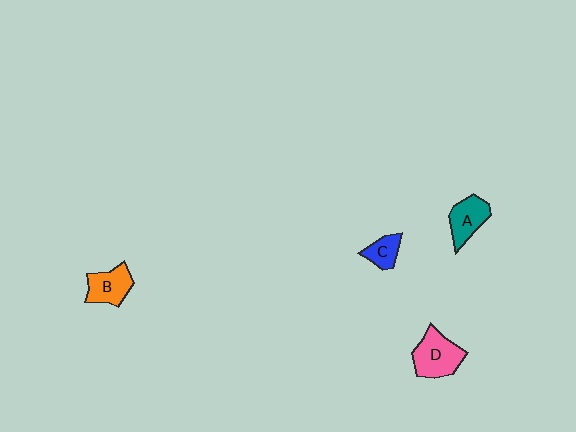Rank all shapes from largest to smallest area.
From largest to smallest: D (pink), A (teal), B (orange), C (blue).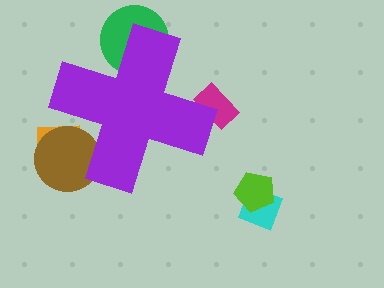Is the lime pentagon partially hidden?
No, the lime pentagon is fully visible.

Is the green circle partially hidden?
Yes, the green circle is partially hidden behind the purple cross.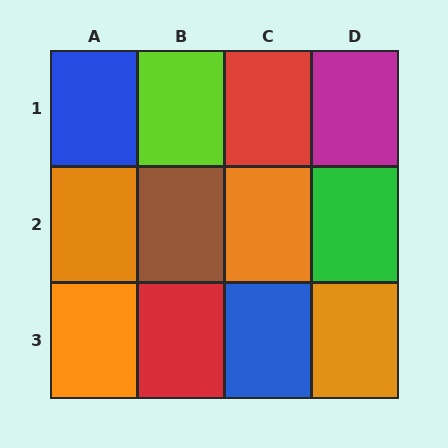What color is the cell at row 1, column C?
Red.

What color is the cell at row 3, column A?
Orange.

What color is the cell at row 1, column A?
Blue.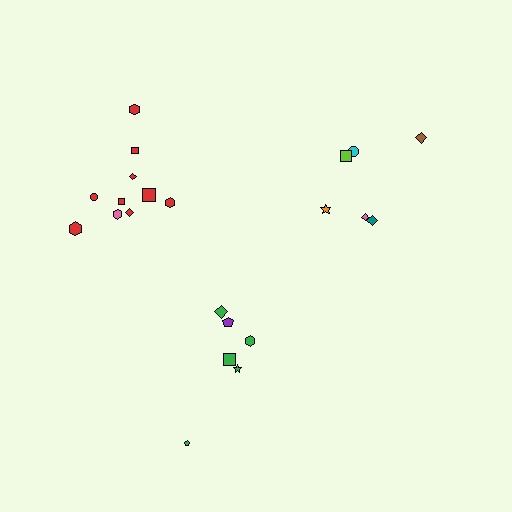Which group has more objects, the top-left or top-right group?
The top-left group.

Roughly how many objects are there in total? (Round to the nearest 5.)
Roughly 20 objects in total.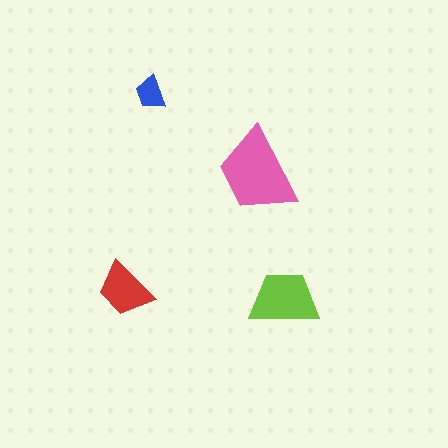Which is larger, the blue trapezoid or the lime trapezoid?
The lime one.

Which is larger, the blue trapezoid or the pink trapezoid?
The pink one.